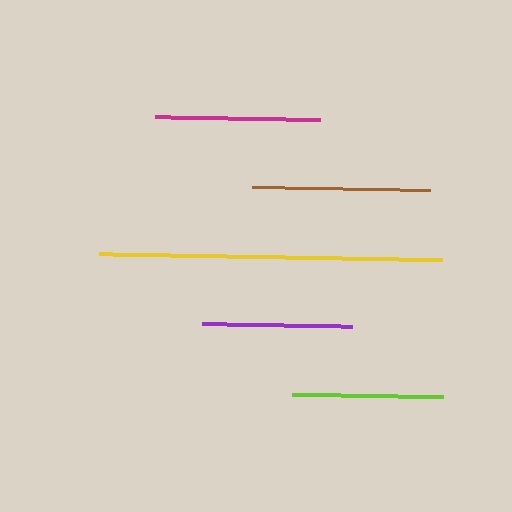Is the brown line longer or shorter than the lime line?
The brown line is longer than the lime line.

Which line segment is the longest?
The yellow line is the longest at approximately 343 pixels.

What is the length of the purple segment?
The purple segment is approximately 149 pixels long.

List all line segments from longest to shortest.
From longest to shortest: yellow, brown, magenta, lime, purple.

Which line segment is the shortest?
The purple line is the shortest at approximately 149 pixels.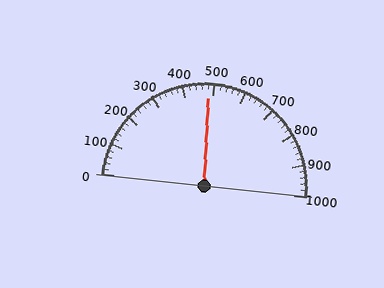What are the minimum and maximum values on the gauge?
The gauge ranges from 0 to 1000.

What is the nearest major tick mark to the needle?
The nearest major tick mark is 500.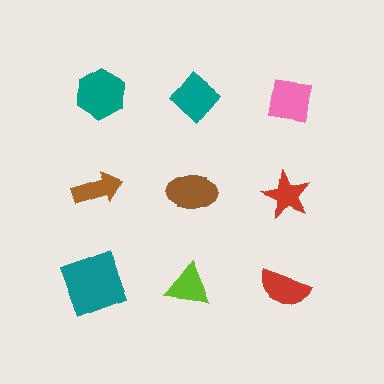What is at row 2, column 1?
A brown arrow.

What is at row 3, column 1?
A teal square.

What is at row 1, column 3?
A pink square.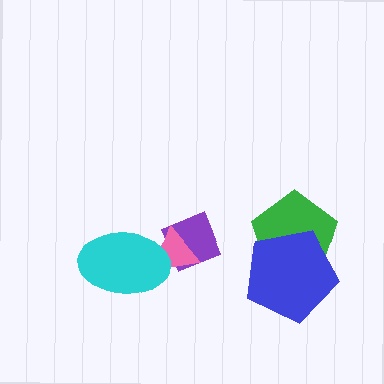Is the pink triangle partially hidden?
Yes, it is partially covered by another shape.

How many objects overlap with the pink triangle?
2 objects overlap with the pink triangle.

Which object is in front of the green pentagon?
The blue pentagon is in front of the green pentagon.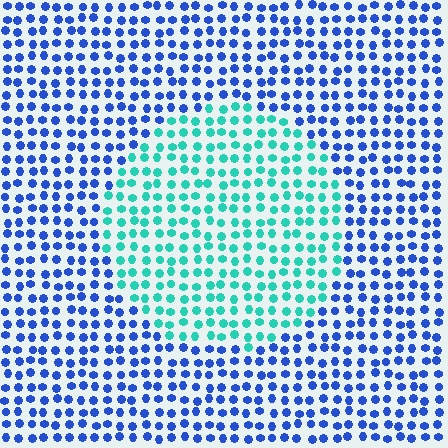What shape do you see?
I see a circle.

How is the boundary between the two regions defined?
The boundary is defined purely by a slight shift in hue (about 56 degrees). Spacing, size, and orientation are identical on both sides.